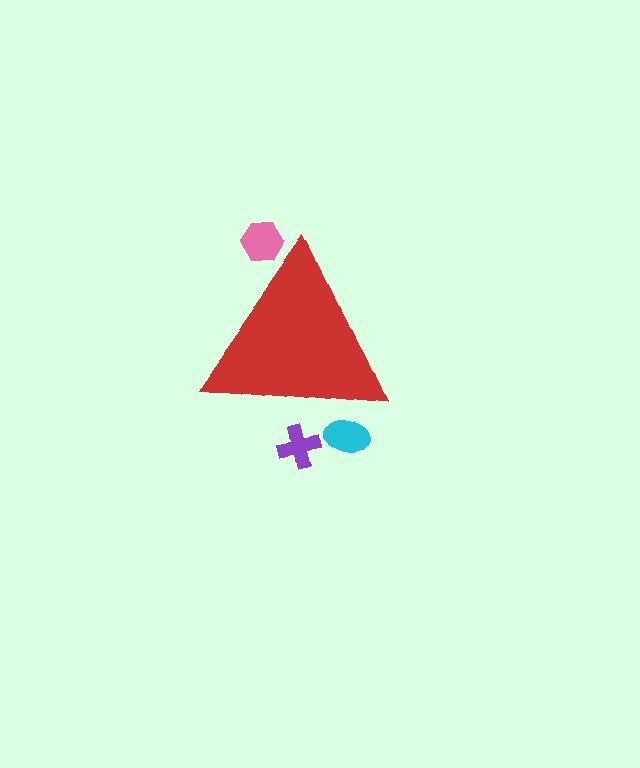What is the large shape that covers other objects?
A red triangle.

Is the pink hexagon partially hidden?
Yes, the pink hexagon is partially hidden behind the red triangle.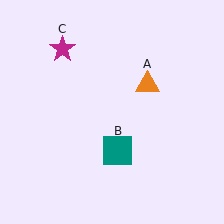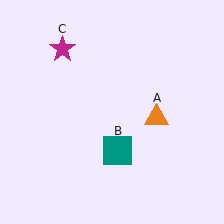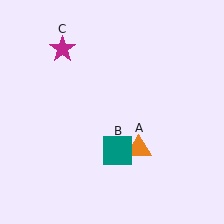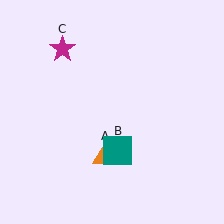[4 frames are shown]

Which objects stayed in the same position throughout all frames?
Teal square (object B) and magenta star (object C) remained stationary.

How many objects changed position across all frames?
1 object changed position: orange triangle (object A).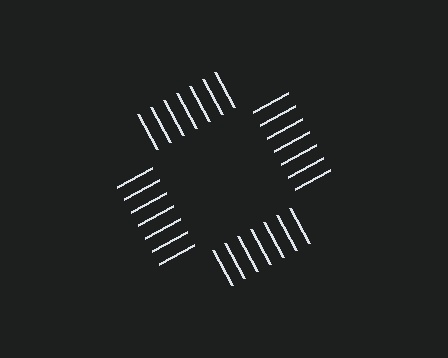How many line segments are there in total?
28 — 7 along each of the 4 edges.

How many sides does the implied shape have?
4 sides — the line-ends trace a square.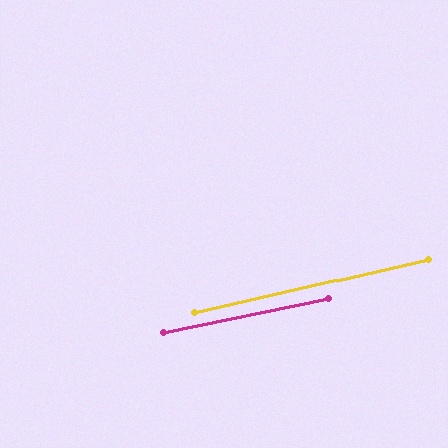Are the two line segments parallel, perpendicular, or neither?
Parallel — their directions differ by only 1.4°.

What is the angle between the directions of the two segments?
Approximately 1 degree.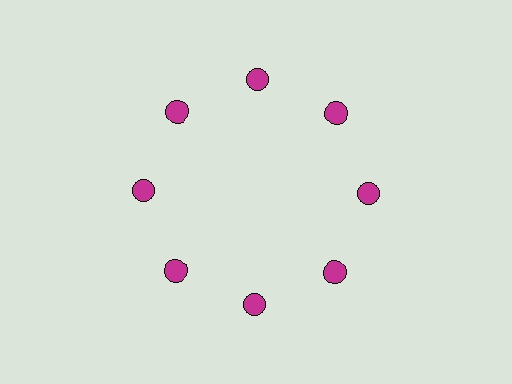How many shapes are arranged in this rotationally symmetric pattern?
There are 8 shapes, arranged in 8 groups of 1.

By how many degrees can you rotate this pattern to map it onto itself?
The pattern maps onto itself every 45 degrees of rotation.